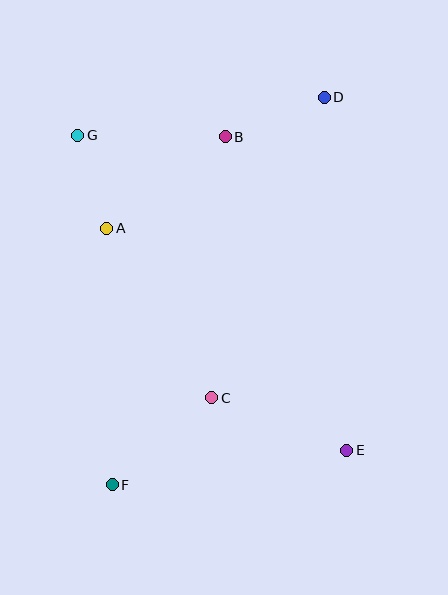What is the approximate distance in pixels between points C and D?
The distance between C and D is approximately 321 pixels.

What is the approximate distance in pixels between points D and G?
The distance between D and G is approximately 250 pixels.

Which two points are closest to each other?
Points A and G are closest to each other.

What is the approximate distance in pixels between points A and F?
The distance between A and F is approximately 257 pixels.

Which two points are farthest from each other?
Points D and F are farthest from each other.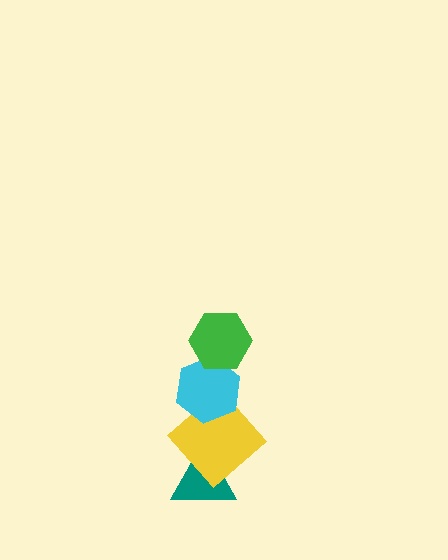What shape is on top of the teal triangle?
The yellow diamond is on top of the teal triangle.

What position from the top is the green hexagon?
The green hexagon is 1st from the top.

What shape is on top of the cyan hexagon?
The green hexagon is on top of the cyan hexagon.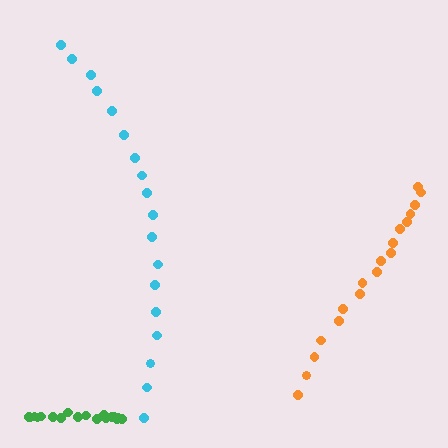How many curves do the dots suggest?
There are 3 distinct paths.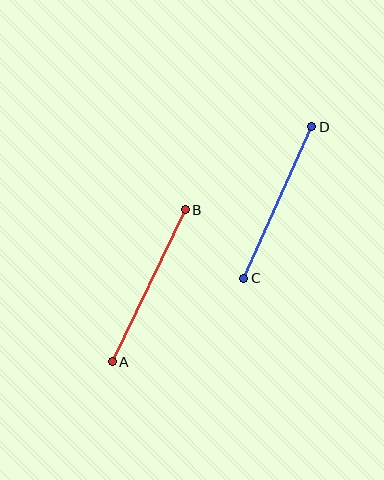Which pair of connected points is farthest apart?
Points A and B are farthest apart.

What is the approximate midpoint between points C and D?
The midpoint is at approximately (278, 203) pixels.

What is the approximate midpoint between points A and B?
The midpoint is at approximately (149, 286) pixels.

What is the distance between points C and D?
The distance is approximately 166 pixels.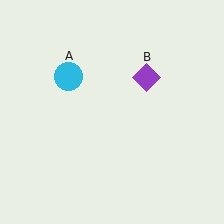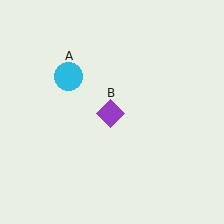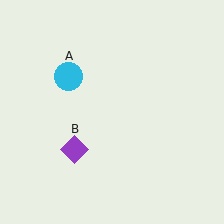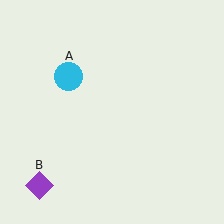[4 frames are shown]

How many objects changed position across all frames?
1 object changed position: purple diamond (object B).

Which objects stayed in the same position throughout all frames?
Cyan circle (object A) remained stationary.